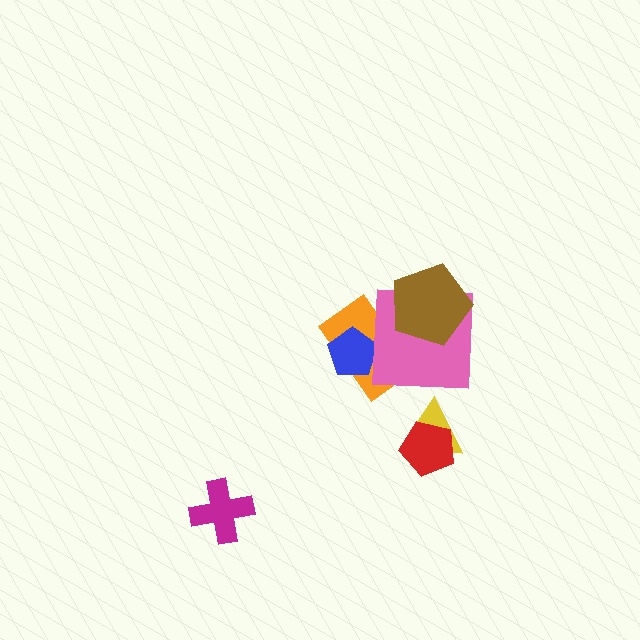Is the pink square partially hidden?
Yes, it is partially covered by another shape.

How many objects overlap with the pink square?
2 objects overlap with the pink square.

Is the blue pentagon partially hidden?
No, no other shape covers it.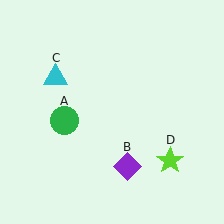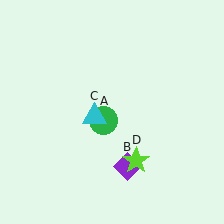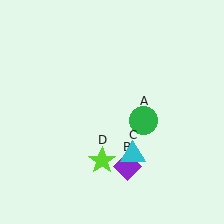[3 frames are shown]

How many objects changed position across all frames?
3 objects changed position: green circle (object A), cyan triangle (object C), lime star (object D).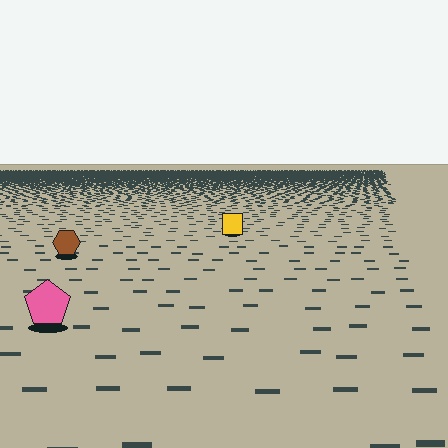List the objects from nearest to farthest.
From nearest to farthest: the pink pentagon, the brown hexagon, the yellow square.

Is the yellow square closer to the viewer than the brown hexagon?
No. The brown hexagon is closer — you can tell from the texture gradient: the ground texture is coarser near it.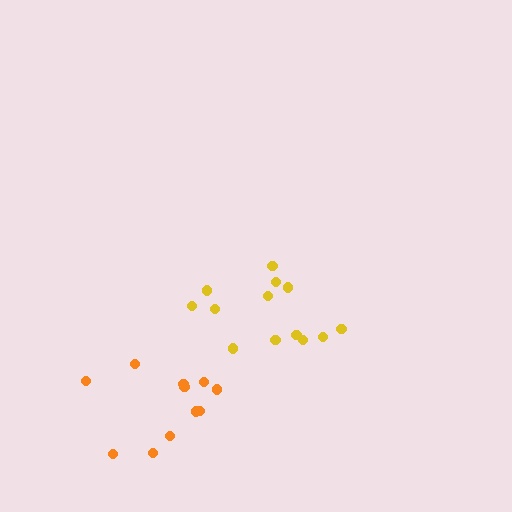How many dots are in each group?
Group 1: 13 dots, Group 2: 11 dots (24 total).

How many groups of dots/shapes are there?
There are 2 groups.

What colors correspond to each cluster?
The clusters are colored: yellow, orange.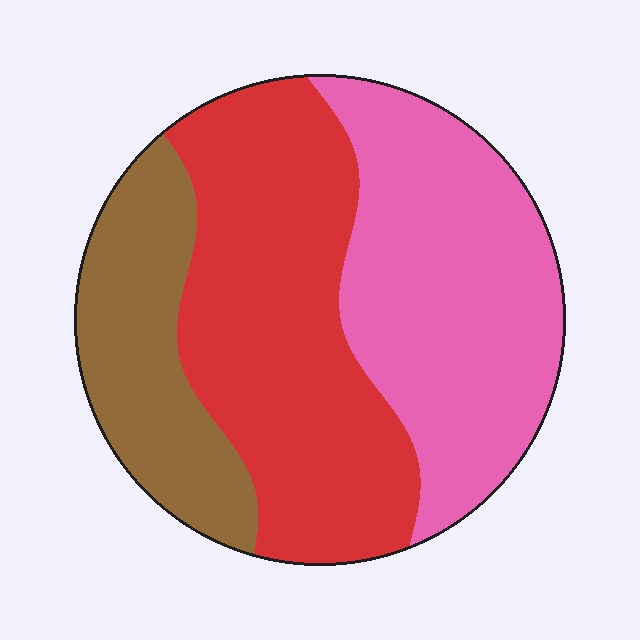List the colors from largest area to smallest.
From largest to smallest: red, pink, brown.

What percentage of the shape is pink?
Pink covers around 35% of the shape.